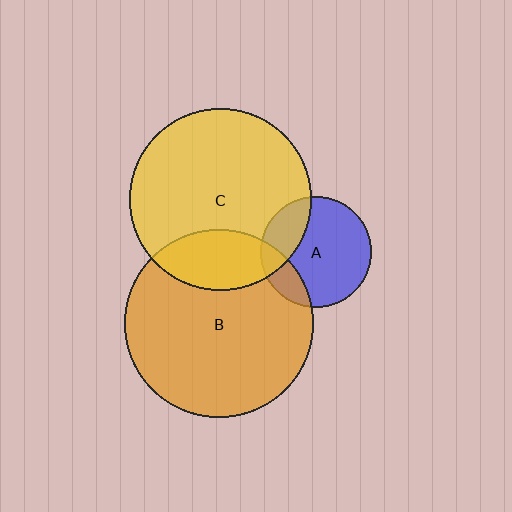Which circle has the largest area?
Circle B (orange).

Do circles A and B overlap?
Yes.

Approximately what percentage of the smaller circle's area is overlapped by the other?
Approximately 15%.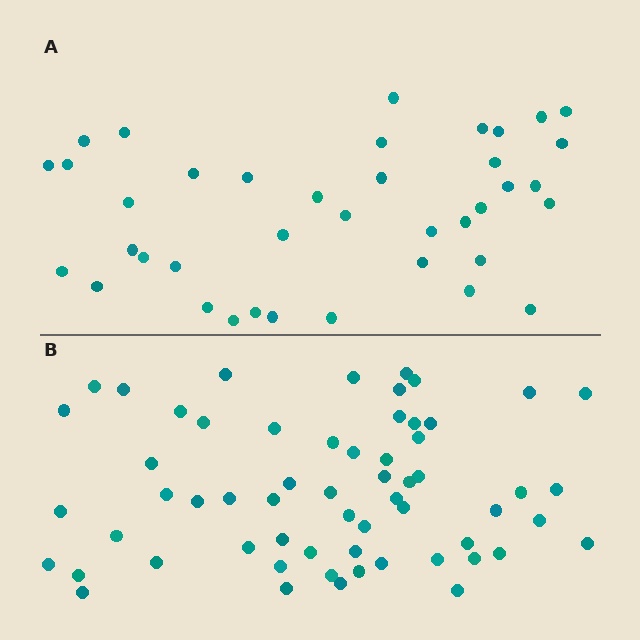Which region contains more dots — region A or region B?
Region B (the bottom region) has more dots.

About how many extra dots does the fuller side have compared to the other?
Region B has approximately 20 more dots than region A.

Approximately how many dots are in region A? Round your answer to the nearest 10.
About 40 dots. (The exact count is 39, which rounds to 40.)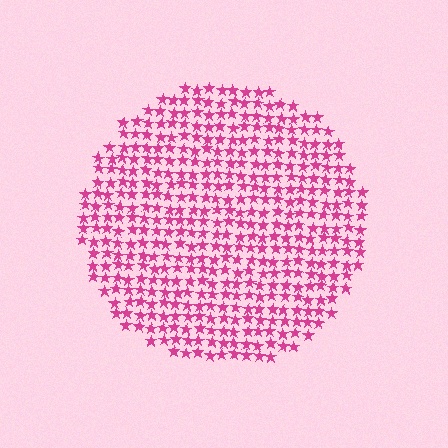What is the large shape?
The large shape is a circle.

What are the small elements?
The small elements are stars.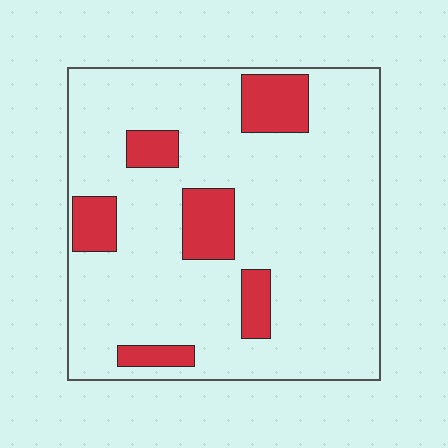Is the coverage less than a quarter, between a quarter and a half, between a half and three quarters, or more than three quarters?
Less than a quarter.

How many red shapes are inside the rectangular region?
6.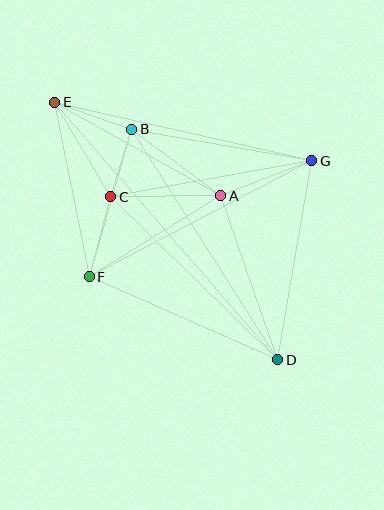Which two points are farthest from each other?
Points D and E are farthest from each other.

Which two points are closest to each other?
Points B and C are closest to each other.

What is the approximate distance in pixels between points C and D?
The distance between C and D is approximately 233 pixels.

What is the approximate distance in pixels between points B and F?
The distance between B and F is approximately 153 pixels.